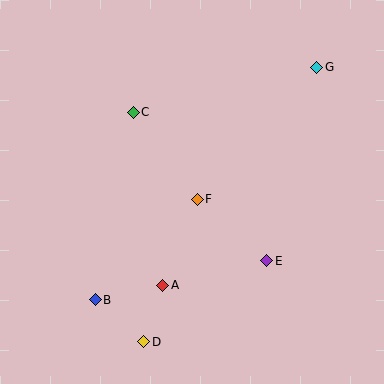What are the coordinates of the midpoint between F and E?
The midpoint between F and E is at (232, 230).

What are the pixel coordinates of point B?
Point B is at (95, 300).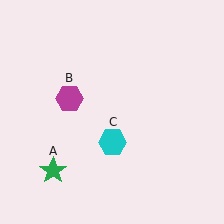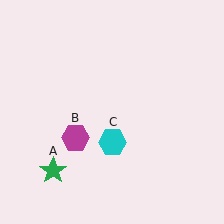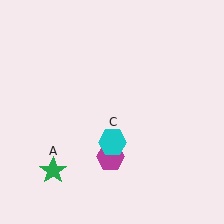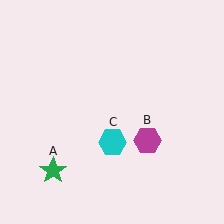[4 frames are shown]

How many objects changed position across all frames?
1 object changed position: magenta hexagon (object B).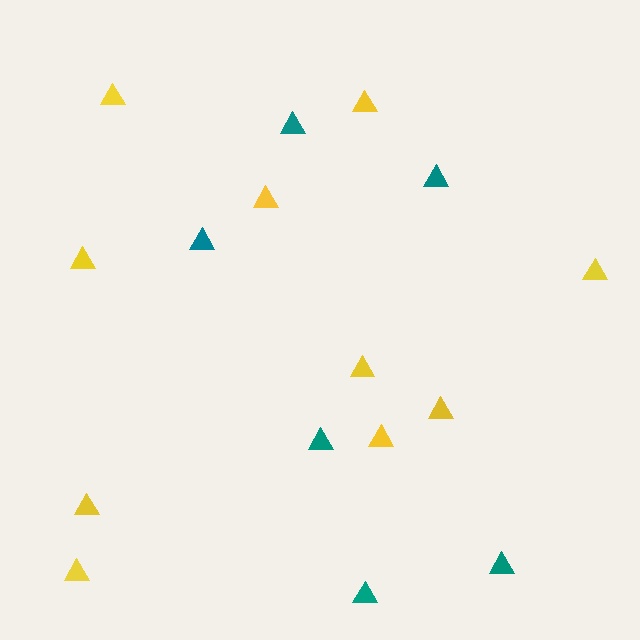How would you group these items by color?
There are 2 groups: one group of yellow triangles (10) and one group of teal triangles (6).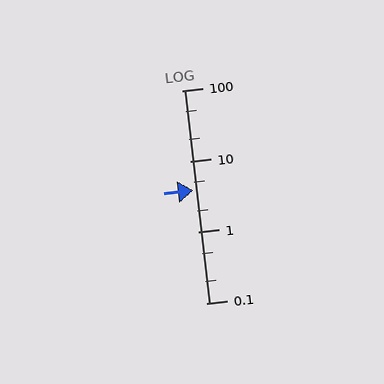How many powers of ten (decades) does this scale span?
The scale spans 3 decades, from 0.1 to 100.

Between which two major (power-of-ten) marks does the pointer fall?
The pointer is between 1 and 10.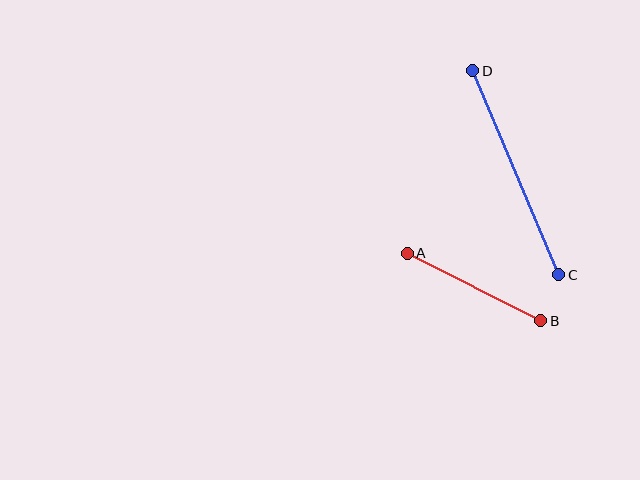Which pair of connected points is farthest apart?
Points C and D are farthest apart.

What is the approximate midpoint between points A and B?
The midpoint is at approximately (474, 287) pixels.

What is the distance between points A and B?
The distance is approximately 149 pixels.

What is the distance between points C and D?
The distance is approximately 222 pixels.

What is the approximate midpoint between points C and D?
The midpoint is at approximately (516, 173) pixels.